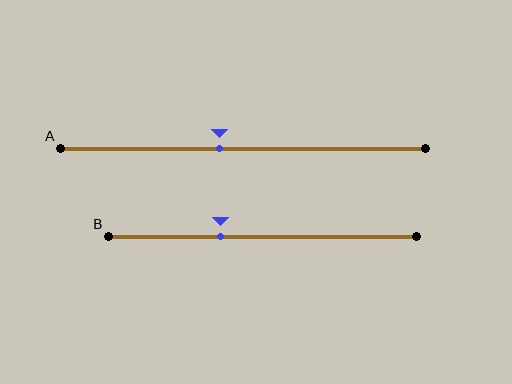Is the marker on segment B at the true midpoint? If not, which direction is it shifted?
No, the marker on segment B is shifted to the left by about 13% of the segment length.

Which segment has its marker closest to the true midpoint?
Segment A has its marker closest to the true midpoint.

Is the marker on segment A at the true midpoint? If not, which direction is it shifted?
No, the marker on segment A is shifted to the left by about 6% of the segment length.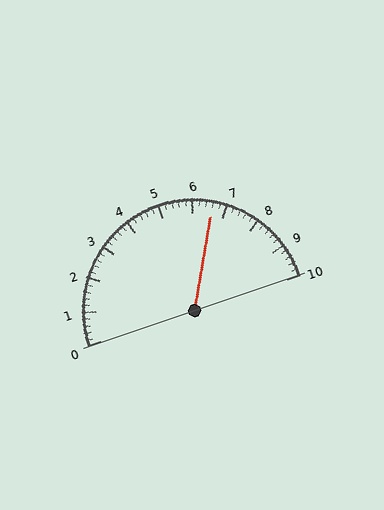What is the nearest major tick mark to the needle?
The nearest major tick mark is 7.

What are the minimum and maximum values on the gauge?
The gauge ranges from 0 to 10.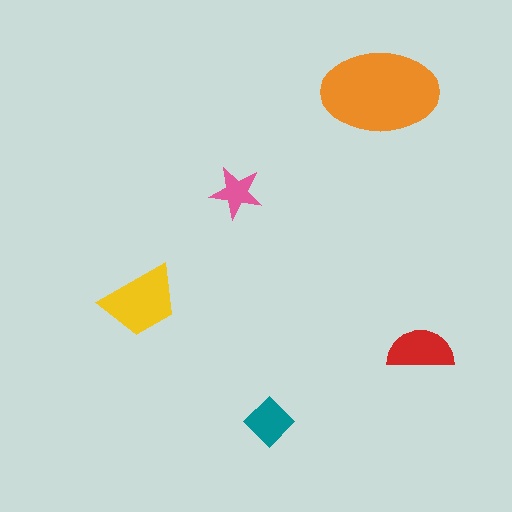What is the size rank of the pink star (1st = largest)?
5th.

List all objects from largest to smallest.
The orange ellipse, the yellow trapezoid, the red semicircle, the teal diamond, the pink star.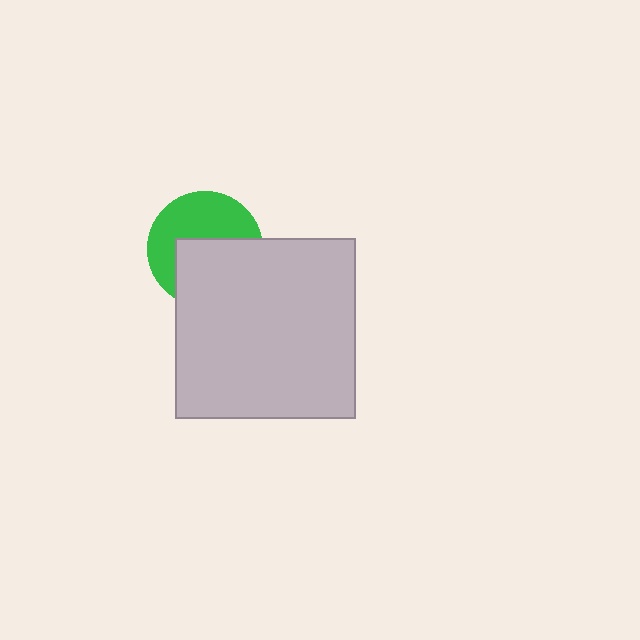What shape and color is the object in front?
The object in front is a light gray square.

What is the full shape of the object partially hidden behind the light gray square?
The partially hidden object is a green circle.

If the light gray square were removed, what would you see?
You would see the complete green circle.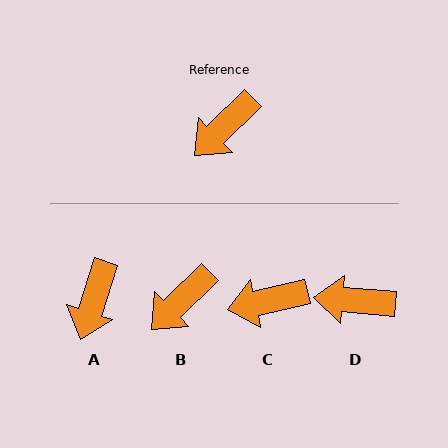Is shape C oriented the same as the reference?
No, it is off by about 32 degrees.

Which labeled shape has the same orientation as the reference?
B.